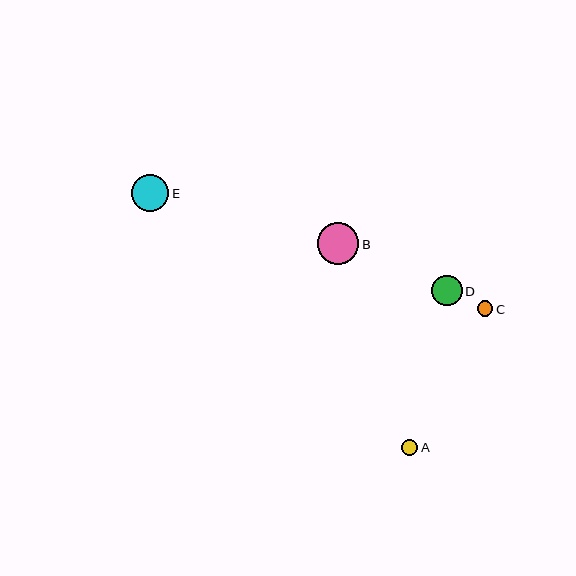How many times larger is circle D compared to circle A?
Circle D is approximately 1.9 times the size of circle A.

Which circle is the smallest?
Circle C is the smallest with a size of approximately 16 pixels.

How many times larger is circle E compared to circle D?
Circle E is approximately 1.2 times the size of circle D.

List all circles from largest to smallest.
From largest to smallest: B, E, D, A, C.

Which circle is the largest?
Circle B is the largest with a size of approximately 42 pixels.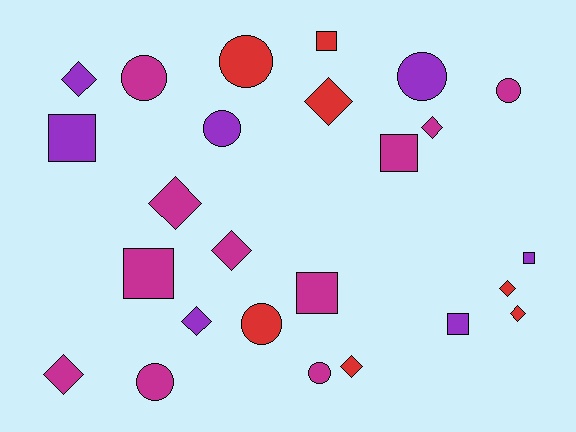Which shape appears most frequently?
Diamond, with 10 objects.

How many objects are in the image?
There are 25 objects.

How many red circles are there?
There are 2 red circles.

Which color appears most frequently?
Magenta, with 11 objects.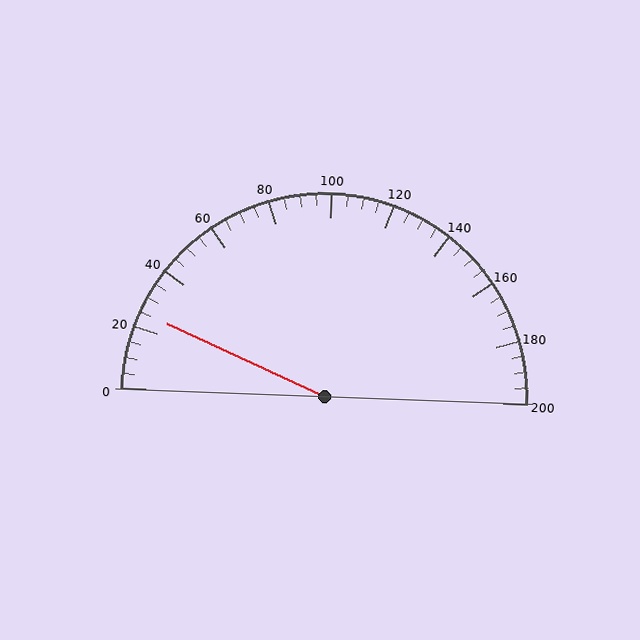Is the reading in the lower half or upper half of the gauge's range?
The reading is in the lower half of the range (0 to 200).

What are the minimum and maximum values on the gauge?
The gauge ranges from 0 to 200.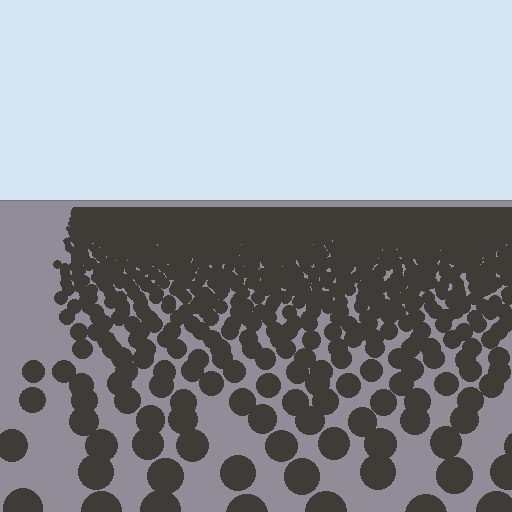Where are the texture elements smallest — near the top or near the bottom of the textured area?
Near the top.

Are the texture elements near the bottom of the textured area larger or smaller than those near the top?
Larger. Near the bottom, elements are closer to the viewer and appear at a bigger on-screen size.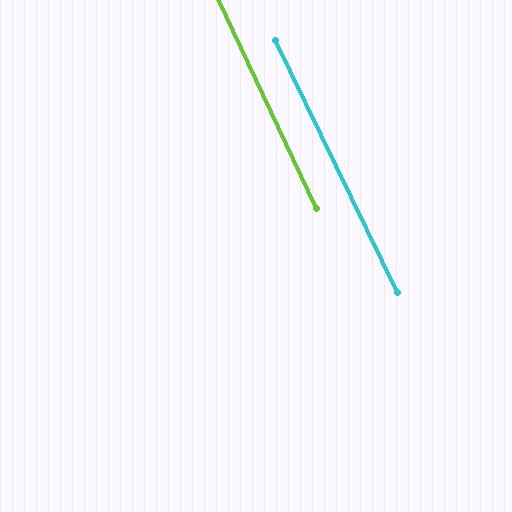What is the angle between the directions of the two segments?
Approximately 1 degree.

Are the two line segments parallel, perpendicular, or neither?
Parallel — their directions differ by only 0.6°.